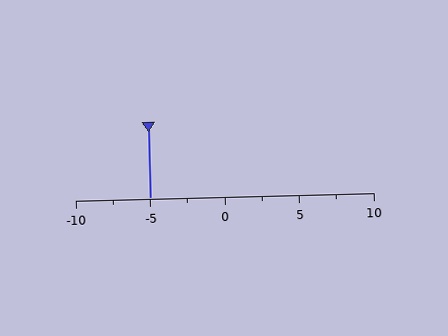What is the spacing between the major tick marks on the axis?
The major ticks are spaced 5 apart.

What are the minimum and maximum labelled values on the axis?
The axis runs from -10 to 10.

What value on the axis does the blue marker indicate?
The marker indicates approximately -5.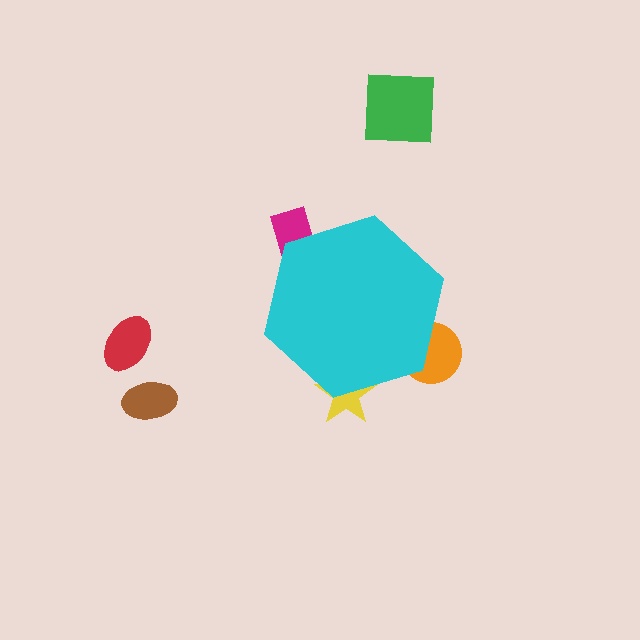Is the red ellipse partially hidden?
No, the red ellipse is fully visible.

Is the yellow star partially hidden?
Yes, the yellow star is partially hidden behind the cyan hexagon.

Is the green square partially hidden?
No, the green square is fully visible.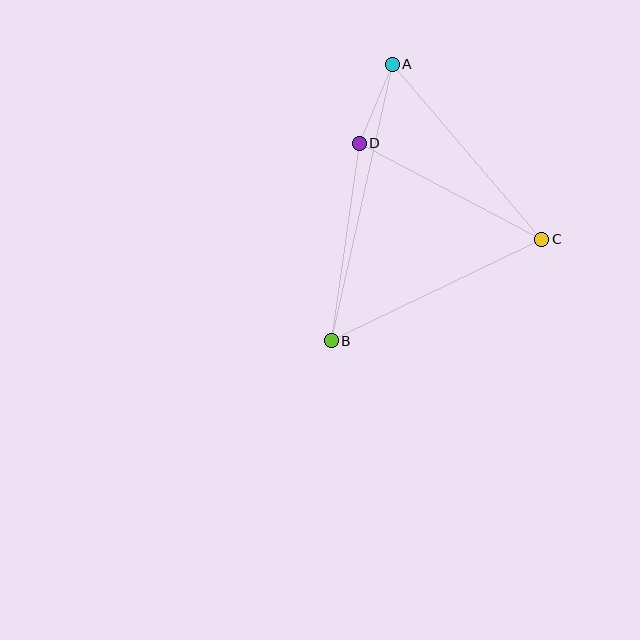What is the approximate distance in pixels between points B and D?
The distance between B and D is approximately 199 pixels.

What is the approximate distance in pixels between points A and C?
The distance between A and C is approximately 230 pixels.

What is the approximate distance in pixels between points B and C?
The distance between B and C is approximately 233 pixels.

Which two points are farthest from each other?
Points A and B are farthest from each other.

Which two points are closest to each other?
Points A and D are closest to each other.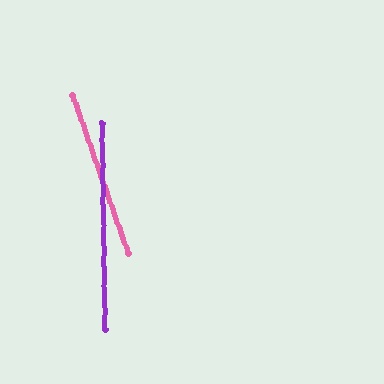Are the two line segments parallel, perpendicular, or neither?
Neither parallel nor perpendicular — they differ by about 19°.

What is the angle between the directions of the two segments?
Approximately 19 degrees.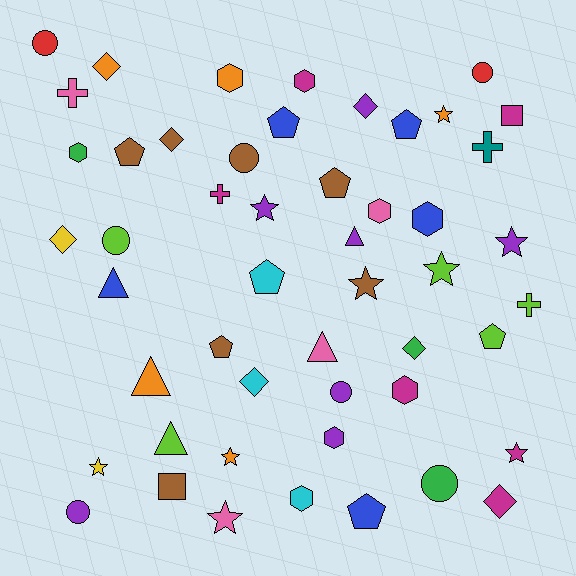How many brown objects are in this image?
There are 7 brown objects.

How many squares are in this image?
There are 2 squares.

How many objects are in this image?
There are 50 objects.